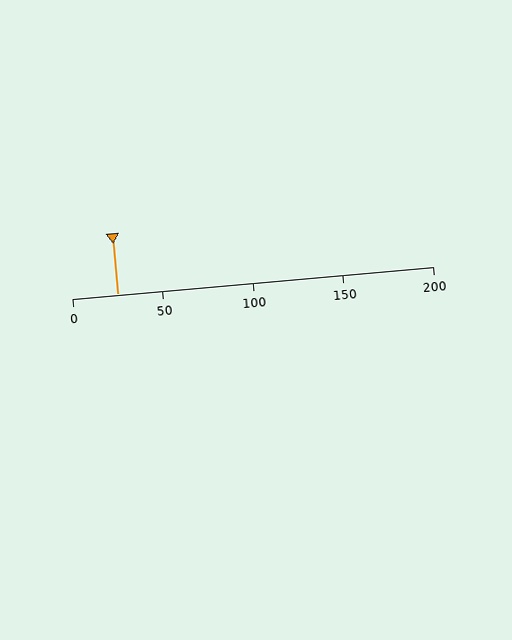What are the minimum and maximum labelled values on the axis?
The axis runs from 0 to 200.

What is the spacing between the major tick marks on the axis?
The major ticks are spaced 50 apart.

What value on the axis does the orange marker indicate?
The marker indicates approximately 25.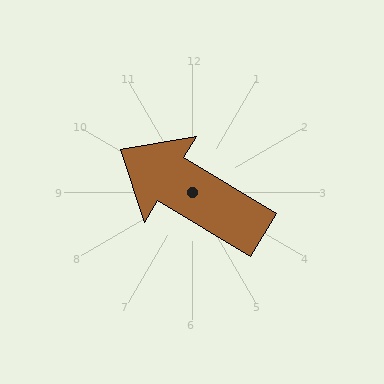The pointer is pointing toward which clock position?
Roughly 10 o'clock.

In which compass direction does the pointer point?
Northwest.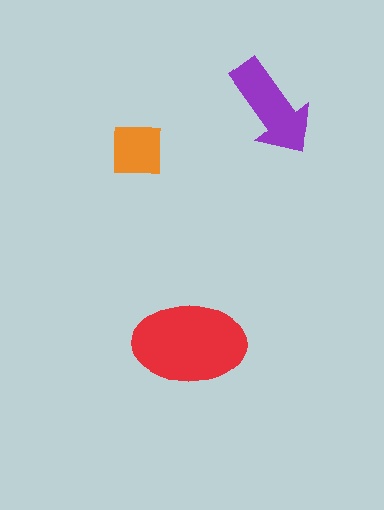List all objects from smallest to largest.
The orange square, the purple arrow, the red ellipse.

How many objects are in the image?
There are 3 objects in the image.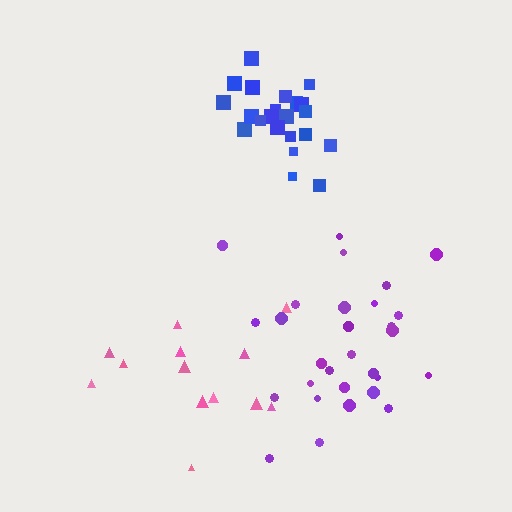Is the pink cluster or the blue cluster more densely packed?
Blue.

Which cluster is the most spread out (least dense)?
Pink.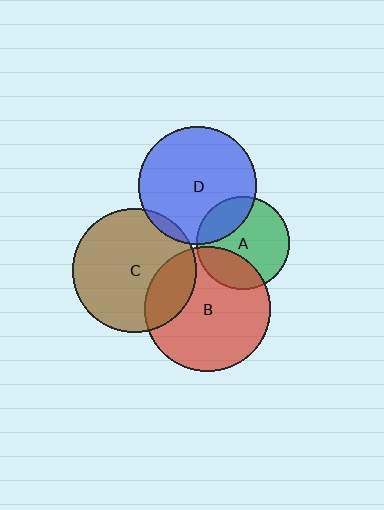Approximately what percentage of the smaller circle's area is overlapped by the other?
Approximately 30%.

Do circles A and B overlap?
Yes.